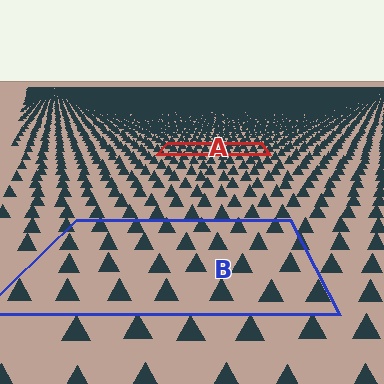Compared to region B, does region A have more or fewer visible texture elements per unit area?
Region A has more texture elements per unit area — they are packed more densely because it is farther away.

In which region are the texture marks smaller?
The texture marks are smaller in region A, because it is farther away.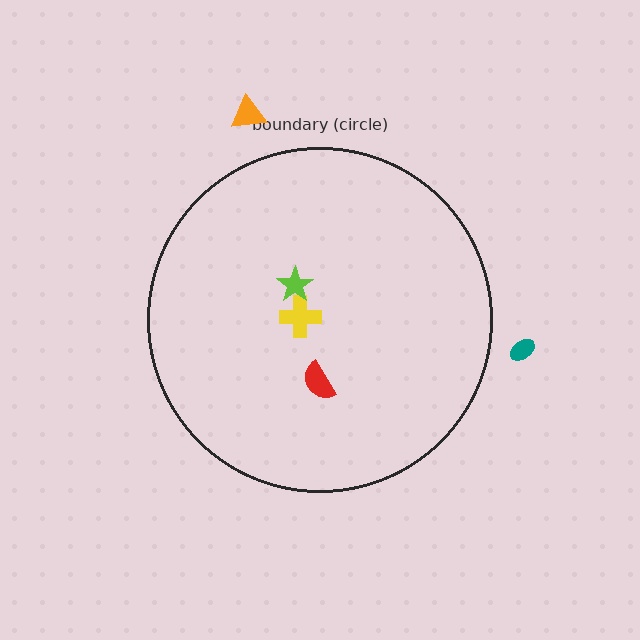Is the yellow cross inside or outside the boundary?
Inside.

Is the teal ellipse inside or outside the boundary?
Outside.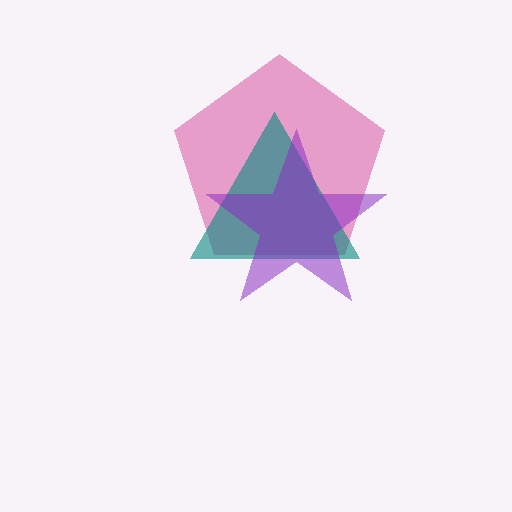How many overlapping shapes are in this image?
There are 3 overlapping shapes in the image.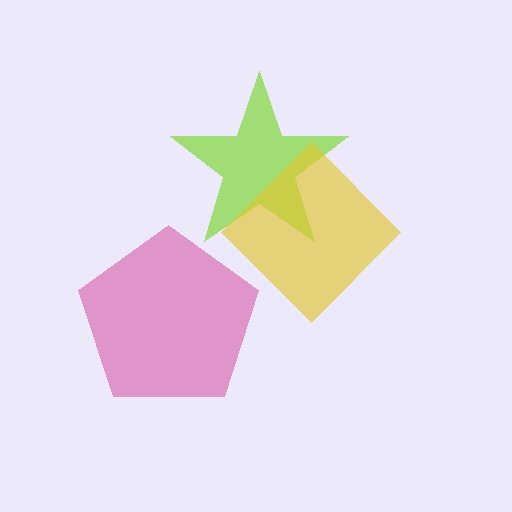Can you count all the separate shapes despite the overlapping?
Yes, there are 3 separate shapes.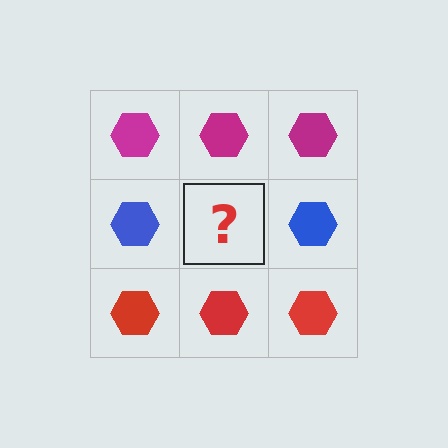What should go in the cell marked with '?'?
The missing cell should contain a blue hexagon.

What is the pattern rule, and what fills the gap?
The rule is that each row has a consistent color. The gap should be filled with a blue hexagon.